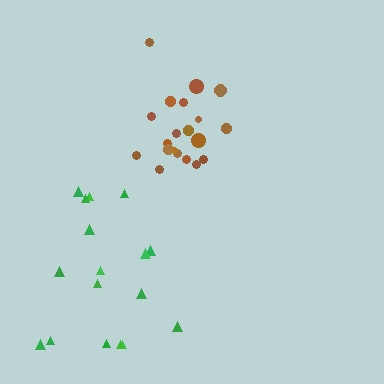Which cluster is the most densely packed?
Brown.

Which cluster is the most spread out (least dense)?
Green.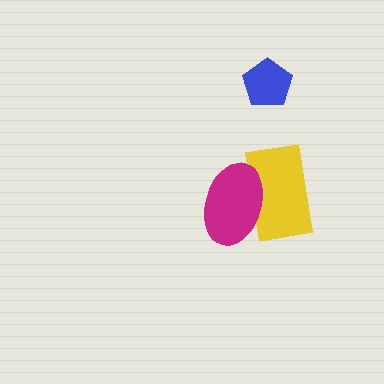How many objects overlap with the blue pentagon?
0 objects overlap with the blue pentagon.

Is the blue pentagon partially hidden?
No, no other shape covers it.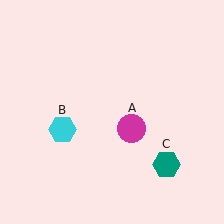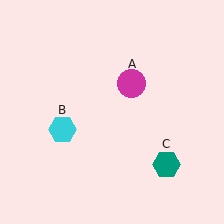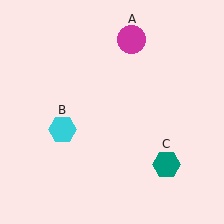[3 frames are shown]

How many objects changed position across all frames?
1 object changed position: magenta circle (object A).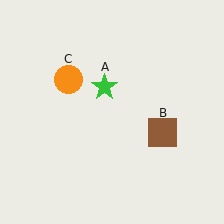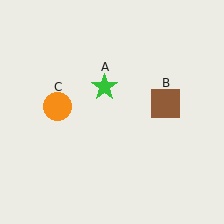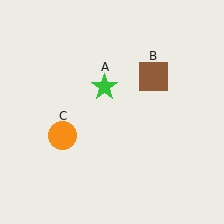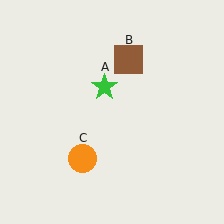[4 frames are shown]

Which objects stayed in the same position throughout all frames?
Green star (object A) remained stationary.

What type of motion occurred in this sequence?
The brown square (object B), orange circle (object C) rotated counterclockwise around the center of the scene.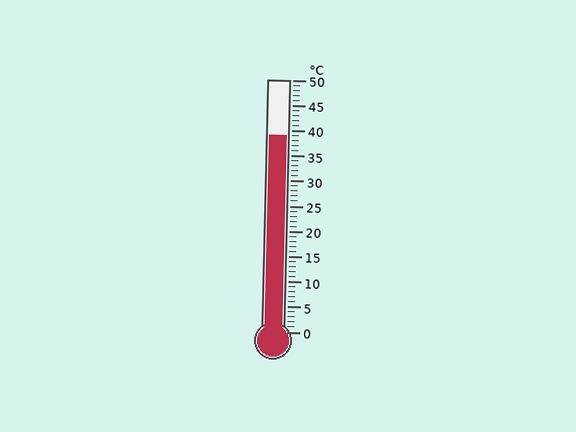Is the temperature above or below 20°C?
The temperature is above 20°C.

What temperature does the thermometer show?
The thermometer shows approximately 39°C.